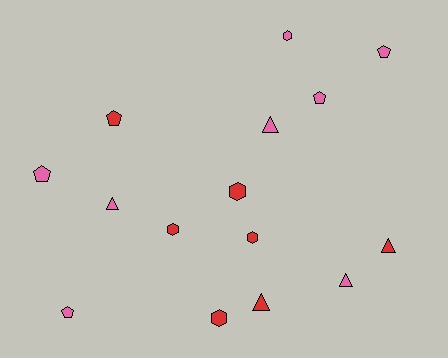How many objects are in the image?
There are 15 objects.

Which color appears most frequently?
Pink, with 8 objects.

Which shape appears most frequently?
Pentagon, with 5 objects.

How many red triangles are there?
There are 2 red triangles.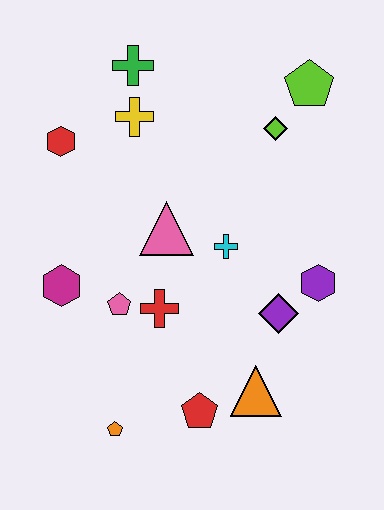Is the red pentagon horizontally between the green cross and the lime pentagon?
Yes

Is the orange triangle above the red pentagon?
Yes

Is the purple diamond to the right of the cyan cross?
Yes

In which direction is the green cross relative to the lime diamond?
The green cross is to the left of the lime diamond.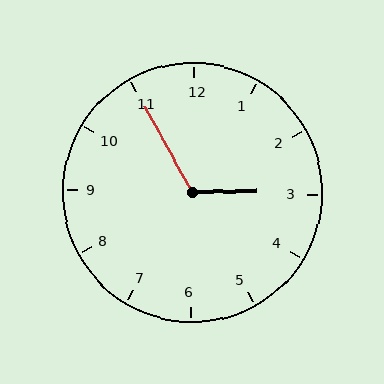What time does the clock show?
2:55.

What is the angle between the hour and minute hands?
Approximately 118 degrees.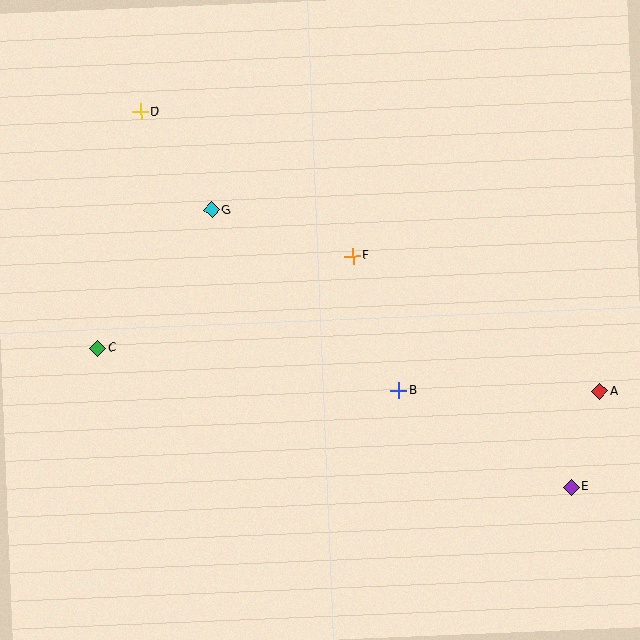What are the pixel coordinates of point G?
Point G is at (212, 210).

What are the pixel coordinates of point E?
Point E is at (571, 487).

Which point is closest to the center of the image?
Point F at (352, 256) is closest to the center.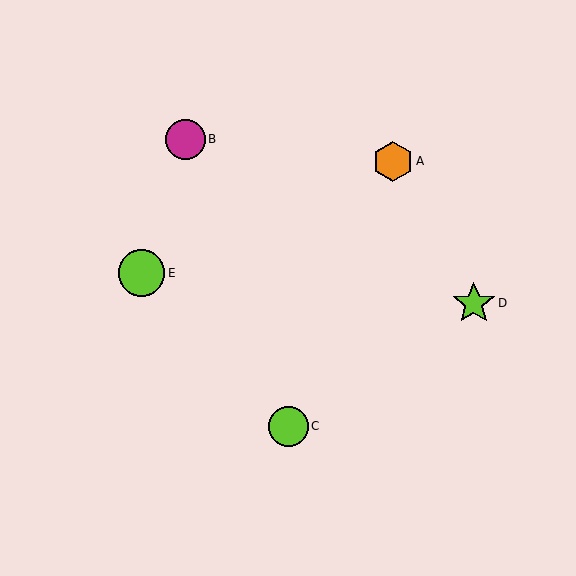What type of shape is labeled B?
Shape B is a magenta circle.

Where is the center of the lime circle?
The center of the lime circle is at (142, 273).